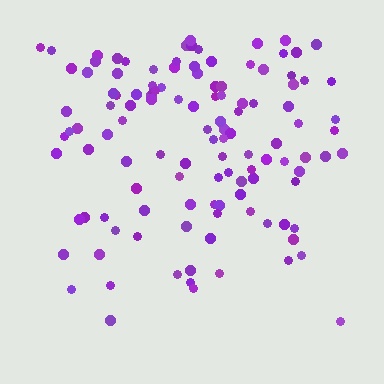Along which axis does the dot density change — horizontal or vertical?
Vertical.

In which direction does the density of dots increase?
From bottom to top, with the top side densest.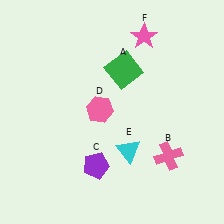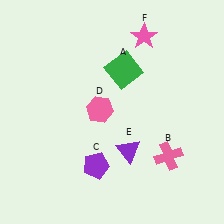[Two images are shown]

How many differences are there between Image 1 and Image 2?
There is 1 difference between the two images.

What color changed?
The triangle (E) changed from cyan in Image 1 to purple in Image 2.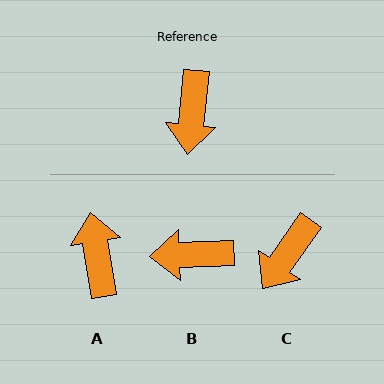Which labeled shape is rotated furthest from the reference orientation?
A, about 165 degrees away.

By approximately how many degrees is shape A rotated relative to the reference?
Approximately 165 degrees clockwise.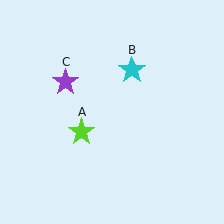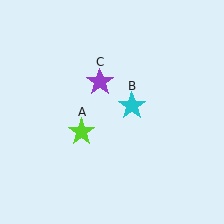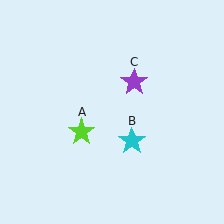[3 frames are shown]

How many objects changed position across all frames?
2 objects changed position: cyan star (object B), purple star (object C).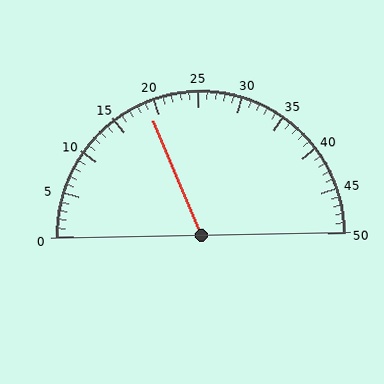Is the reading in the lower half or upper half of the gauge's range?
The reading is in the lower half of the range (0 to 50).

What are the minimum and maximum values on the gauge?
The gauge ranges from 0 to 50.